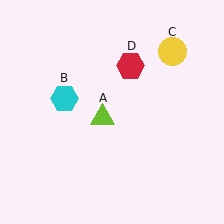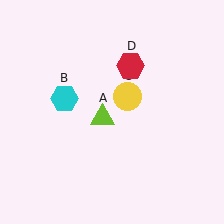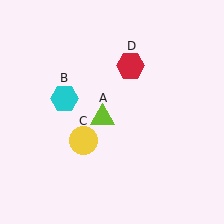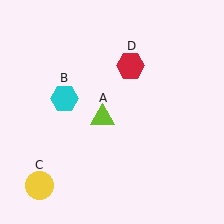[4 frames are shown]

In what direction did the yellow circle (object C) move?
The yellow circle (object C) moved down and to the left.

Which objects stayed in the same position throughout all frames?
Lime triangle (object A) and cyan hexagon (object B) and red hexagon (object D) remained stationary.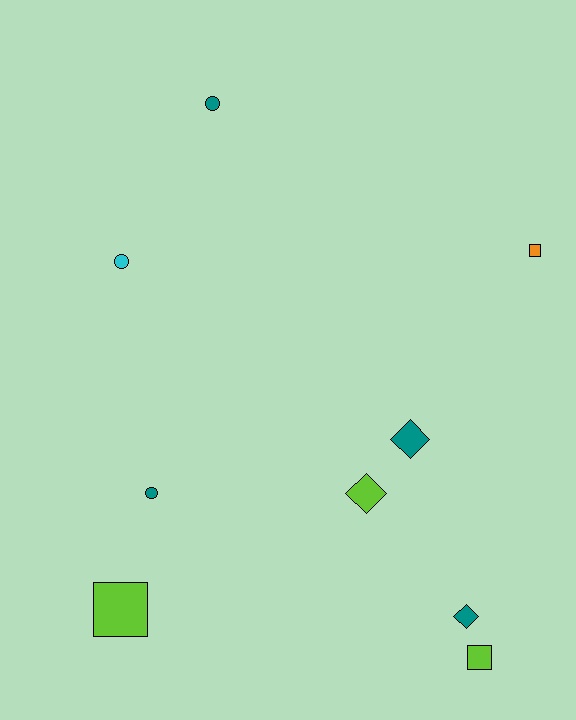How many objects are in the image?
There are 9 objects.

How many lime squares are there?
There are 2 lime squares.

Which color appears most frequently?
Teal, with 4 objects.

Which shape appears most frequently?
Diamond, with 3 objects.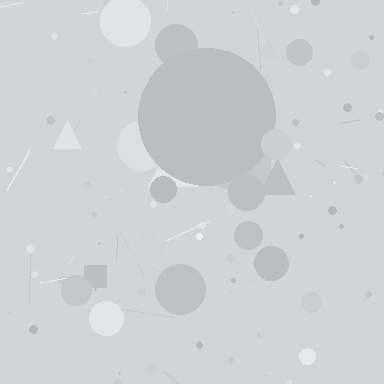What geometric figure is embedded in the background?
A circle is embedded in the background.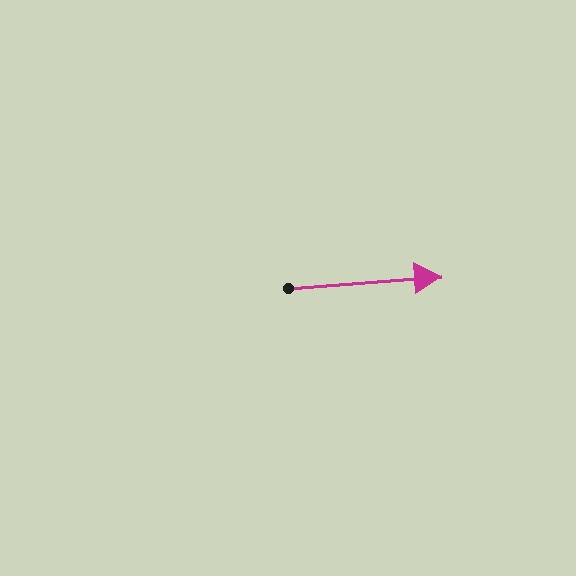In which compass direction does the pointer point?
East.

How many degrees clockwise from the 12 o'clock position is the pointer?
Approximately 86 degrees.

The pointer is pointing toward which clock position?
Roughly 3 o'clock.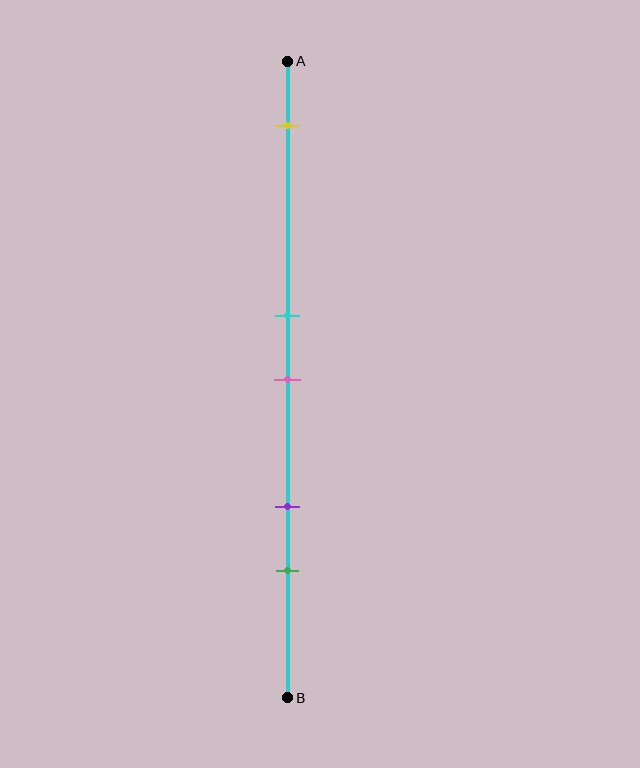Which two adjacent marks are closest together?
The cyan and pink marks are the closest adjacent pair.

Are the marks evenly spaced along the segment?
No, the marks are not evenly spaced.